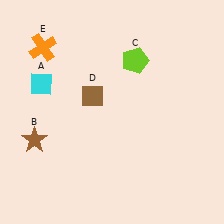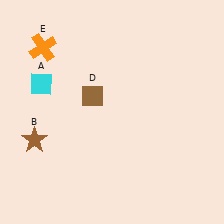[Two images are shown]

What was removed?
The lime pentagon (C) was removed in Image 2.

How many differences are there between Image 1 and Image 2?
There is 1 difference between the two images.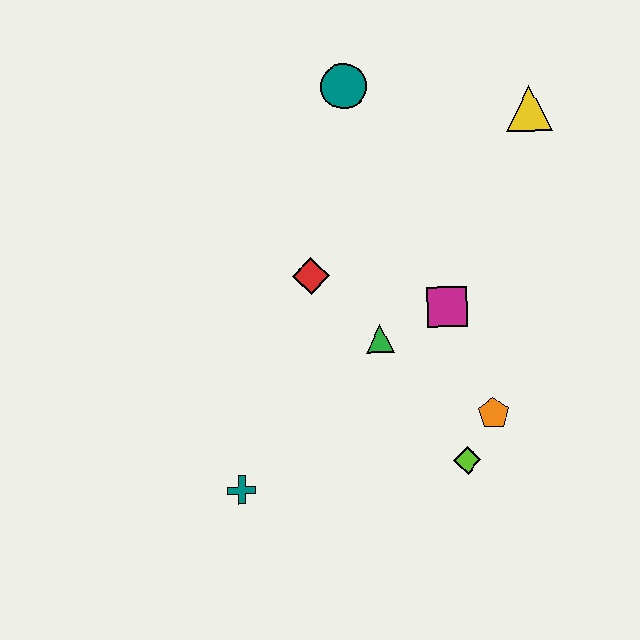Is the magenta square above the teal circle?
No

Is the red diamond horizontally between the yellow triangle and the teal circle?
No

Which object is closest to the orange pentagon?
The lime diamond is closest to the orange pentagon.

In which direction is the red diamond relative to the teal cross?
The red diamond is above the teal cross.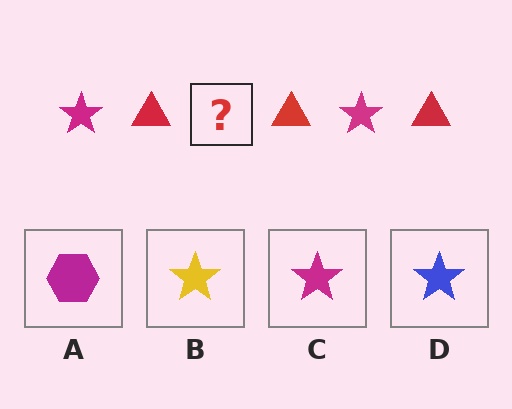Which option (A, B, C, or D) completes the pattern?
C.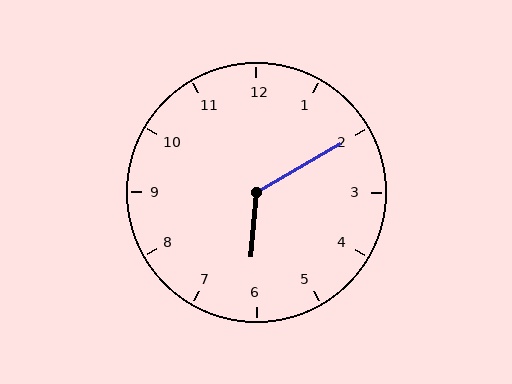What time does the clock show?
6:10.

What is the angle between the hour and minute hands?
Approximately 125 degrees.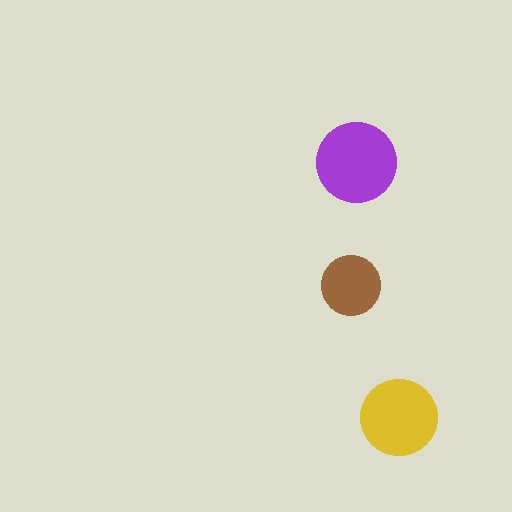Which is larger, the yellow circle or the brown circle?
The yellow one.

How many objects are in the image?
There are 3 objects in the image.